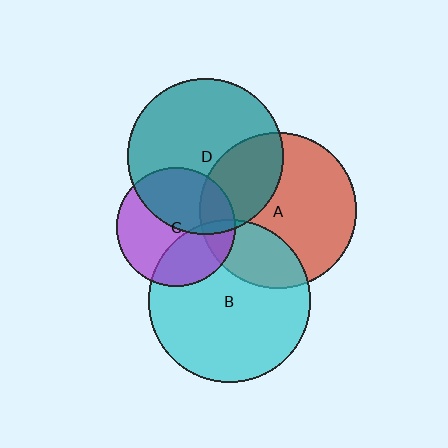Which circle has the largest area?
Circle B (cyan).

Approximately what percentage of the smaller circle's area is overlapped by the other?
Approximately 25%.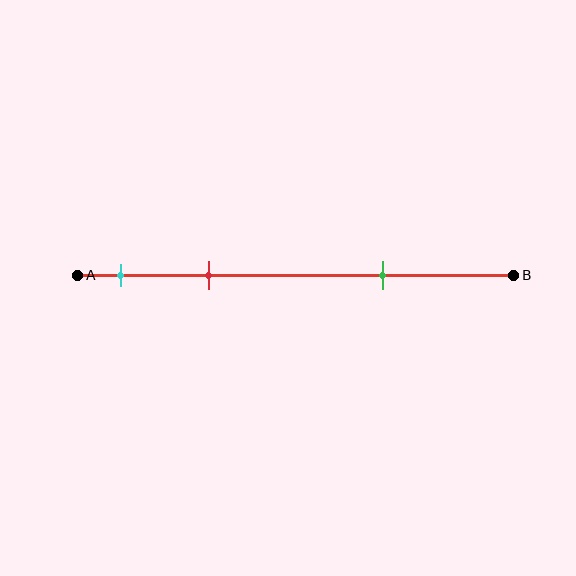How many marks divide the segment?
There are 3 marks dividing the segment.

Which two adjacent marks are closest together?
The cyan and red marks are the closest adjacent pair.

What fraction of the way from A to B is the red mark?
The red mark is approximately 30% (0.3) of the way from A to B.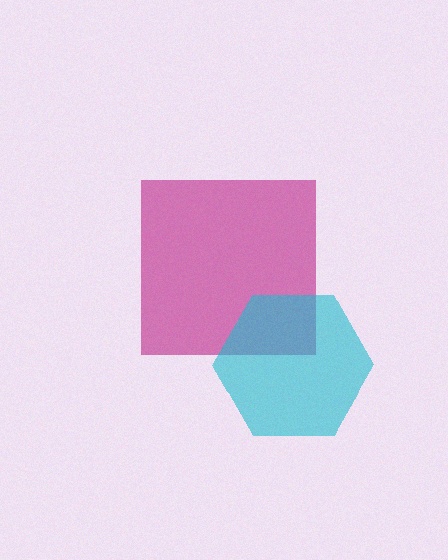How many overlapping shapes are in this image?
There are 2 overlapping shapes in the image.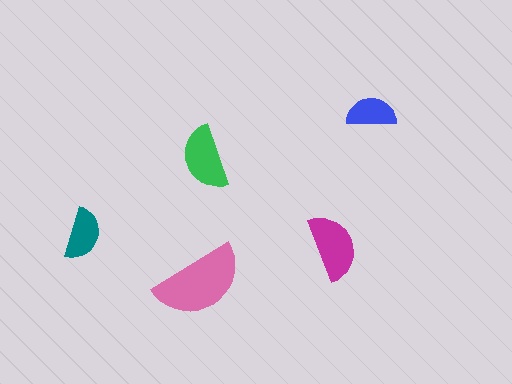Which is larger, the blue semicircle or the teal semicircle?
The teal one.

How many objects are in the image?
There are 5 objects in the image.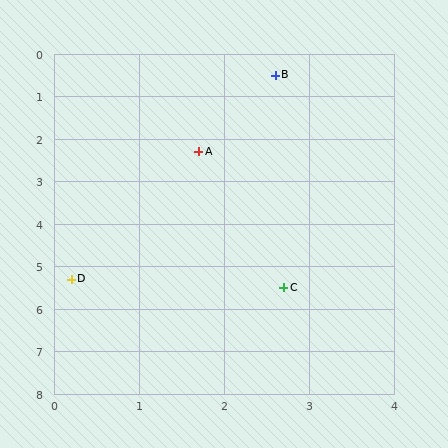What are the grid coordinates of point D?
Point D is at approximately (0.2, 5.3).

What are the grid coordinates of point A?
Point A is at approximately (1.7, 2.3).